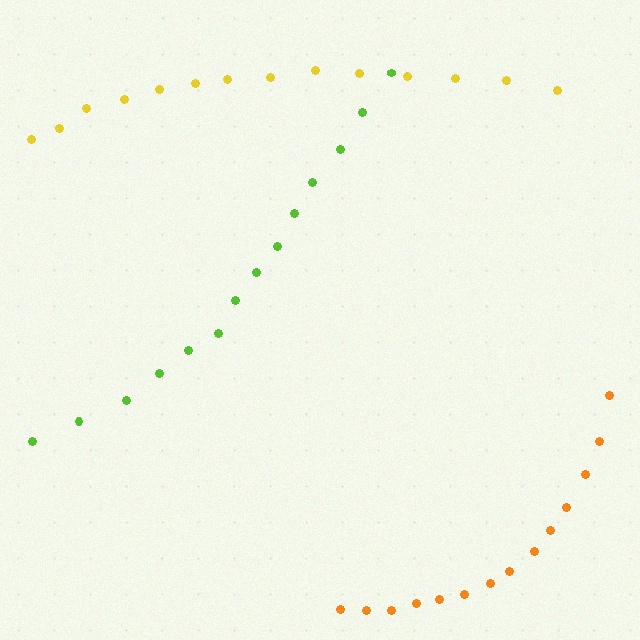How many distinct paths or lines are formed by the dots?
There are 3 distinct paths.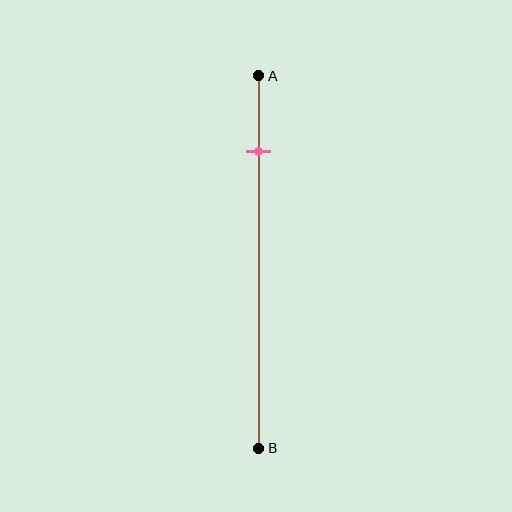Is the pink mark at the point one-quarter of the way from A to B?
No, the mark is at about 20% from A, not at the 25% one-quarter point.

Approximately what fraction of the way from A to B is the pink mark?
The pink mark is approximately 20% of the way from A to B.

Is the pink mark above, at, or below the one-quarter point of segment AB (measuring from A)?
The pink mark is above the one-quarter point of segment AB.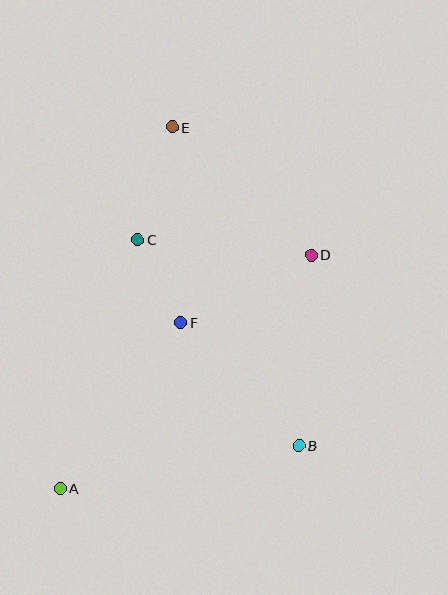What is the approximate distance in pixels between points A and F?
The distance between A and F is approximately 205 pixels.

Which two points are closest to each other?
Points C and F are closest to each other.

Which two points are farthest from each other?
Points A and E are farthest from each other.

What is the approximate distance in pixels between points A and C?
The distance between A and C is approximately 260 pixels.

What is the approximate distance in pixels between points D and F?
The distance between D and F is approximately 147 pixels.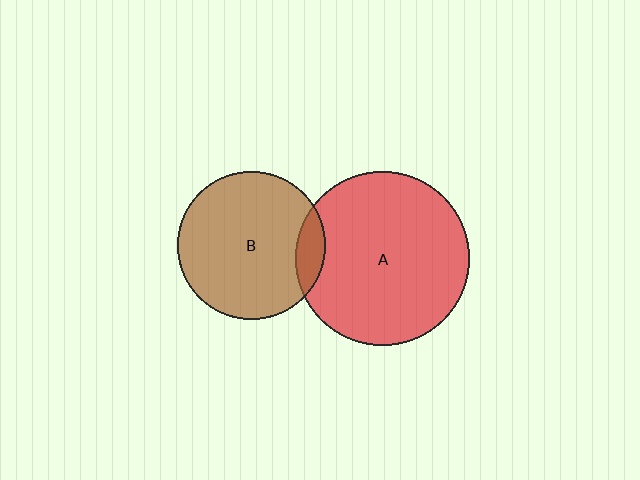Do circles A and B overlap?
Yes.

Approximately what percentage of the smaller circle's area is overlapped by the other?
Approximately 10%.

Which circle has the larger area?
Circle A (red).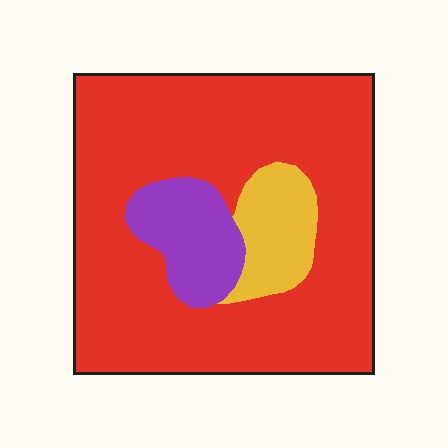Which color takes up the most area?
Red, at roughly 80%.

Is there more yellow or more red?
Red.